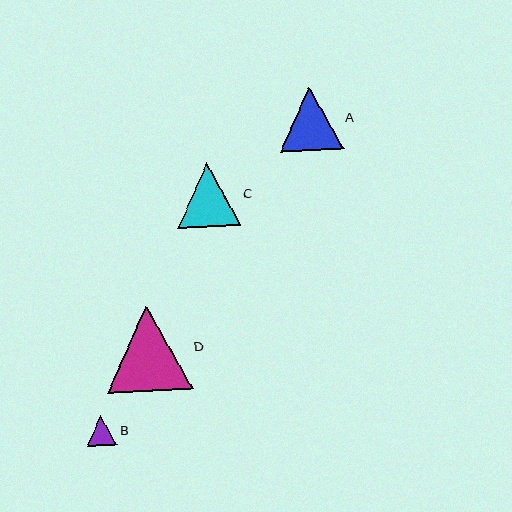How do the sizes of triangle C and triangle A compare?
Triangle C and triangle A are approximately the same size.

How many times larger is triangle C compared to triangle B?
Triangle C is approximately 2.1 times the size of triangle B.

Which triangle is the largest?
Triangle D is the largest with a size of approximately 86 pixels.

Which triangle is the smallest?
Triangle B is the smallest with a size of approximately 30 pixels.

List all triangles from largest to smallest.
From largest to smallest: D, C, A, B.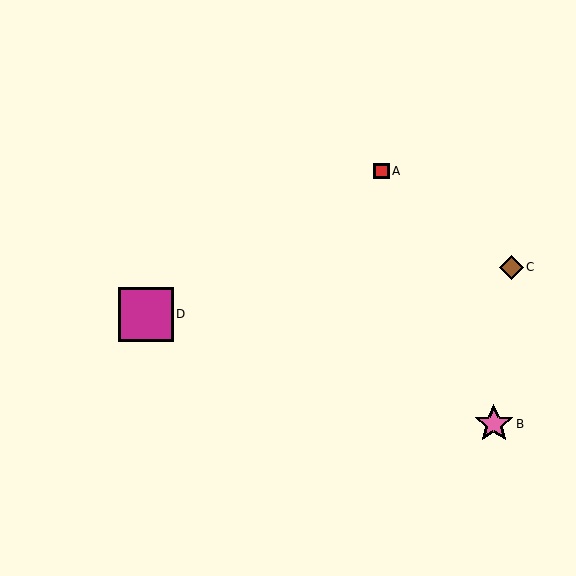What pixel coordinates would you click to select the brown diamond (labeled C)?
Click at (511, 267) to select the brown diamond C.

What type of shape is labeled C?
Shape C is a brown diamond.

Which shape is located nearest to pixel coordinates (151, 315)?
The magenta square (labeled D) at (146, 314) is nearest to that location.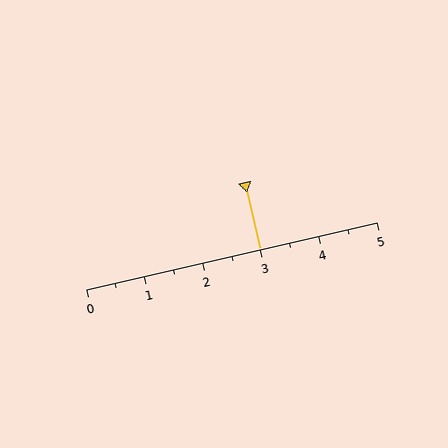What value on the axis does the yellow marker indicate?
The marker indicates approximately 3.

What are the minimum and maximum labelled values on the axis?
The axis runs from 0 to 5.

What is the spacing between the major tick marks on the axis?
The major ticks are spaced 1 apart.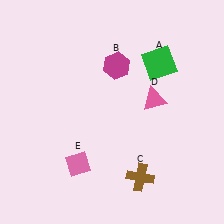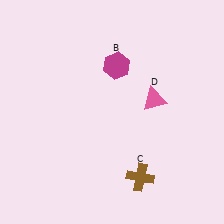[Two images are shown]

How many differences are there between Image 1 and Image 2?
There are 2 differences between the two images.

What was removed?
The green square (A), the pink diamond (E) were removed in Image 2.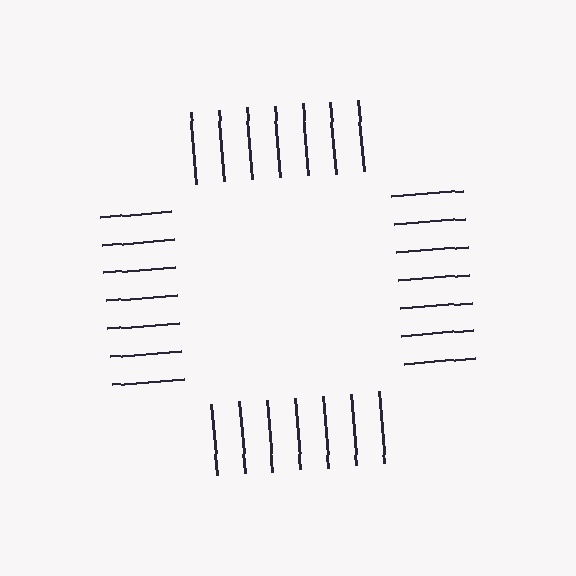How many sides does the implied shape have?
4 sides — the line-ends trace a square.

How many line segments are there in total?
28 — 7 along each of the 4 edges.